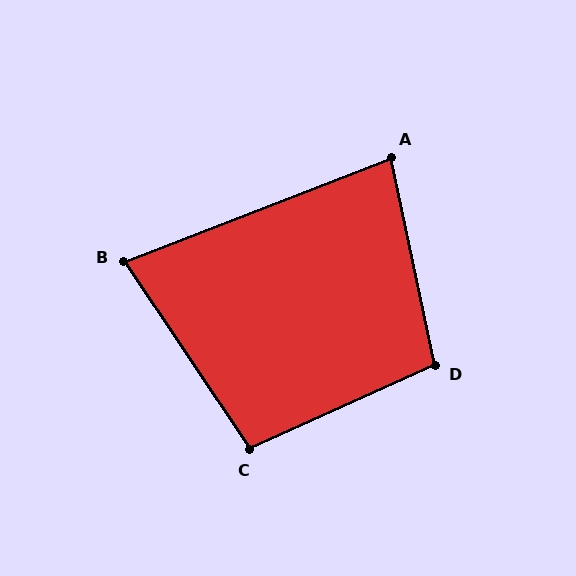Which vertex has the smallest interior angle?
B, at approximately 78 degrees.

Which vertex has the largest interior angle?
D, at approximately 102 degrees.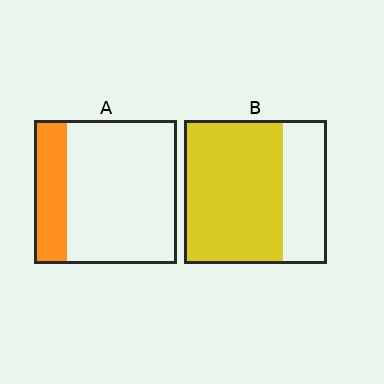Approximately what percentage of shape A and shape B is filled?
A is approximately 25% and B is approximately 70%.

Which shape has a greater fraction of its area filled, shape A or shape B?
Shape B.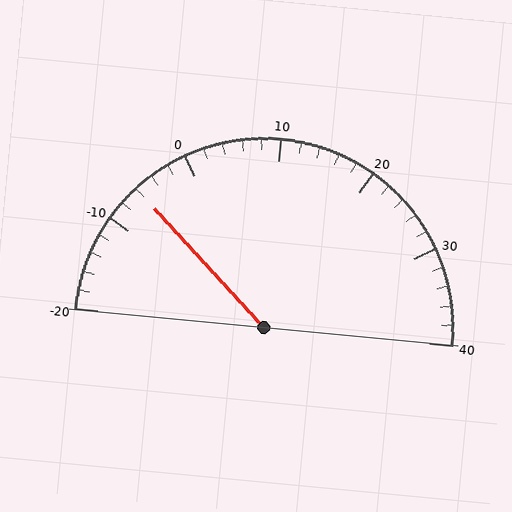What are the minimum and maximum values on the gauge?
The gauge ranges from -20 to 40.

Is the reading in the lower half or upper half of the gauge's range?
The reading is in the lower half of the range (-20 to 40).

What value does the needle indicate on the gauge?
The needle indicates approximately -6.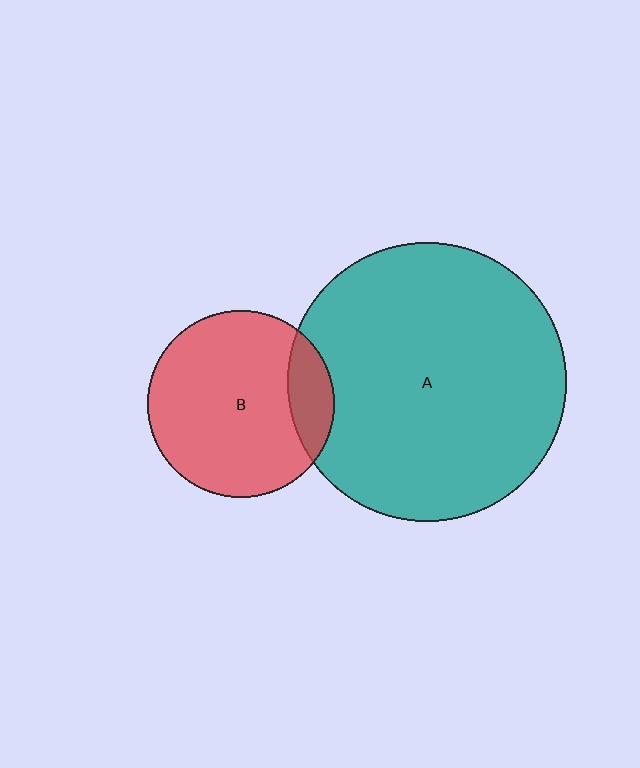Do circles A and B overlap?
Yes.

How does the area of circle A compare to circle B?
Approximately 2.2 times.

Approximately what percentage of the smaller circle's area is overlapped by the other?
Approximately 15%.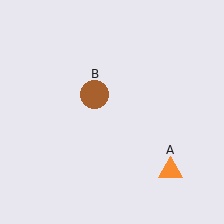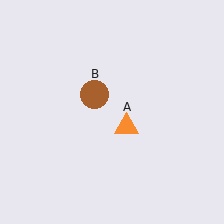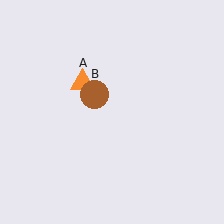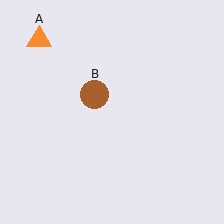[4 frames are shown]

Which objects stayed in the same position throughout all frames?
Brown circle (object B) remained stationary.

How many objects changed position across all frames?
1 object changed position: orange triangle (object A).